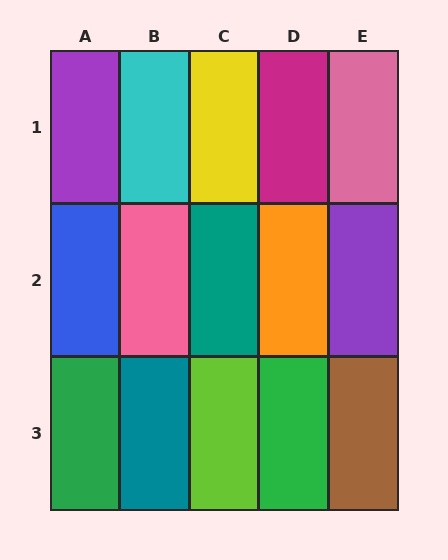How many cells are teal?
2 cells are teal.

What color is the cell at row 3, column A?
Green.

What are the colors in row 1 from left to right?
Purple, cyan, yellow, magenta, pink.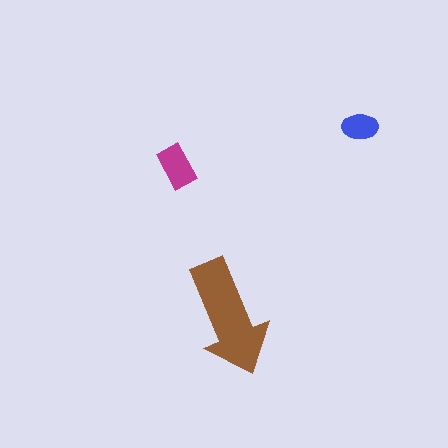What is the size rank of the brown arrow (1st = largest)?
1st.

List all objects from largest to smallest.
The brown arrow, the magenta rectangle, the blue ellipse.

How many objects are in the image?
There are 3 objects in the image.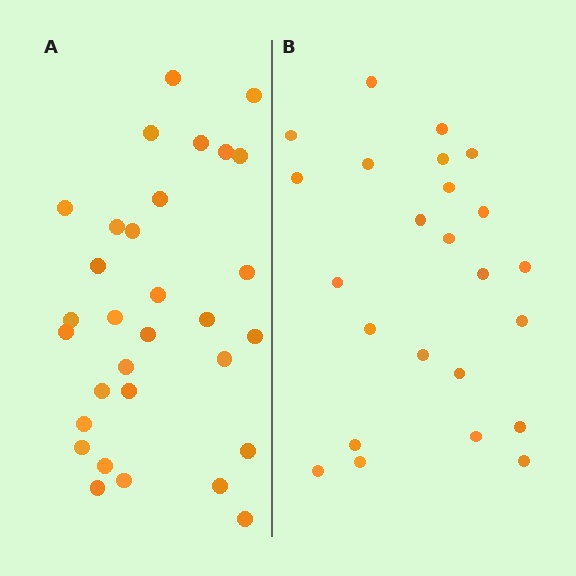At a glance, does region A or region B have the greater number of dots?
Region A (the left region) has more dots.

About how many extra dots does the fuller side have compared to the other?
Region A has roughly 8 or so more dots than region B.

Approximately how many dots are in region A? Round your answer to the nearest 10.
About 30 dots. (The exact count is 31, which rounds to 30.)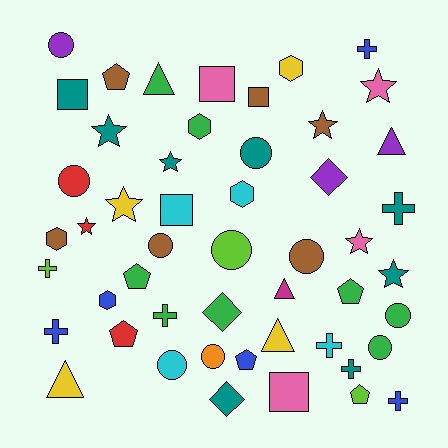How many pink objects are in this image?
There are 4 pink objects.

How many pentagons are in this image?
There are 6 pentagons.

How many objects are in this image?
There are 50 objects.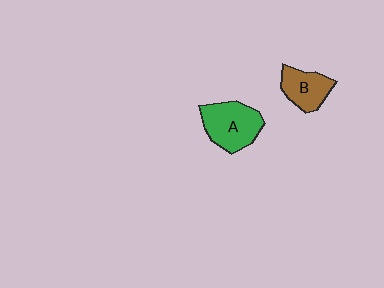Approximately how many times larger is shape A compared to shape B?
Approximately 1.4 times.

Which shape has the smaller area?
Shape B (brown).